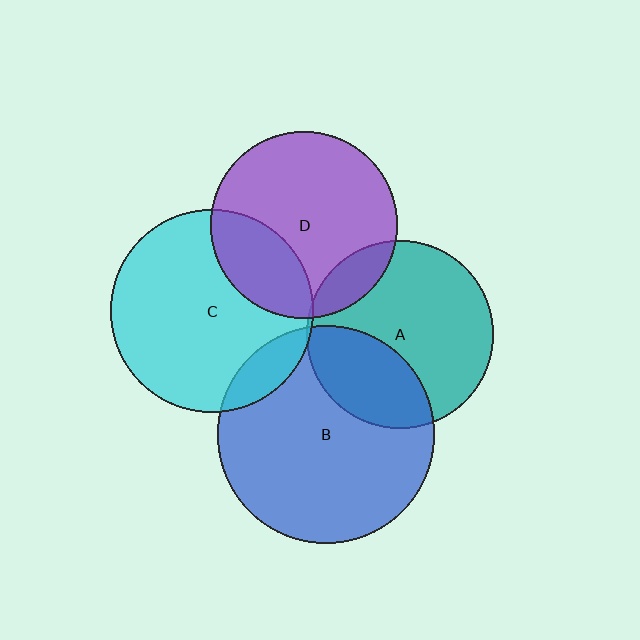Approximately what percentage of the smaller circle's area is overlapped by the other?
Approximately 5%.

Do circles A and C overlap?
Yes.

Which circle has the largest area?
Circle B (blue).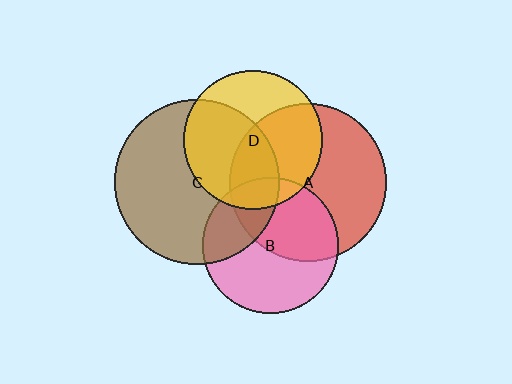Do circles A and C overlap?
Yes.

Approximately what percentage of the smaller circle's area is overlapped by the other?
Approximately 20%.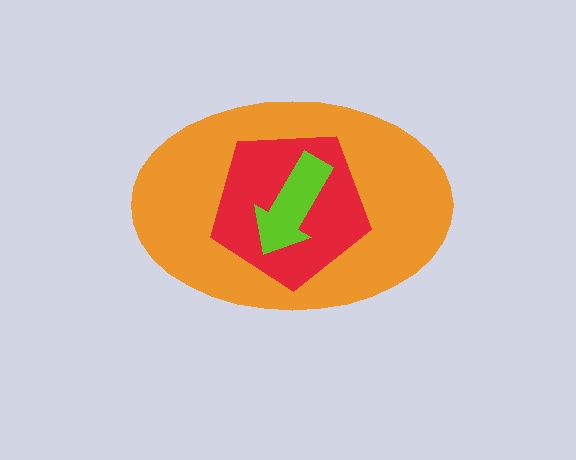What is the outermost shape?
The orange ellipse.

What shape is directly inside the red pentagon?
The lime arrow.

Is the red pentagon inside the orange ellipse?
Yes.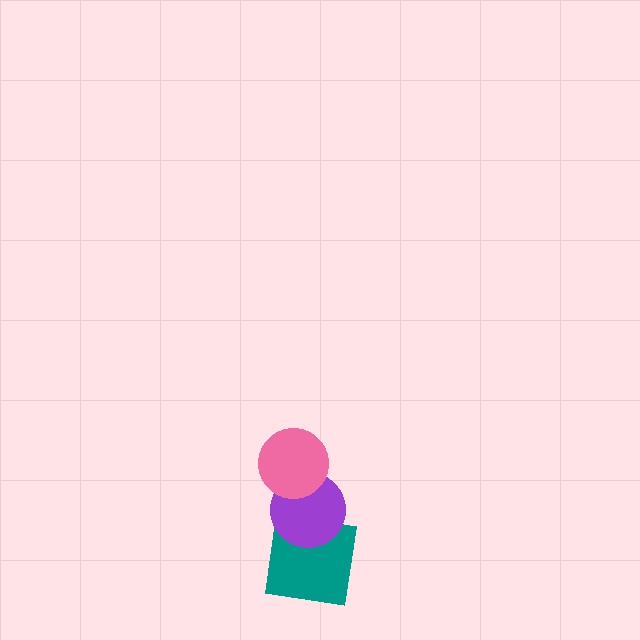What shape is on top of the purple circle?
The pink circle is on top of the purple circle.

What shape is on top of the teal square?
The purple circle is on top of the teal square.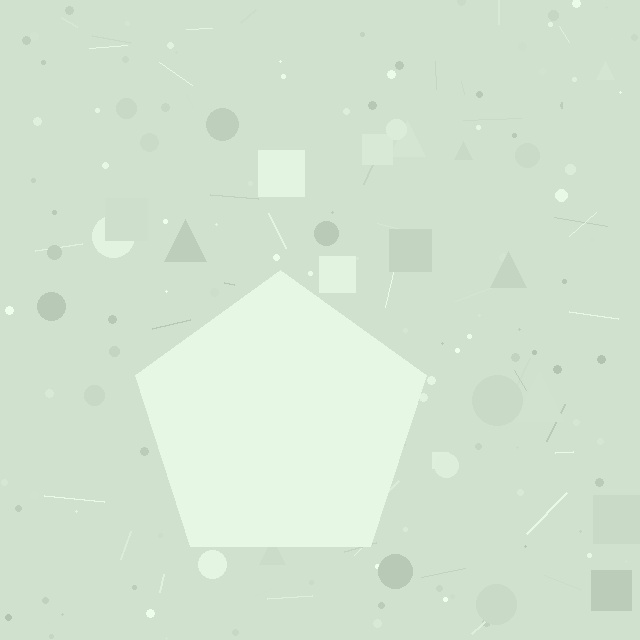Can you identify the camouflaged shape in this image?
The camouflaged shape is a pentagon.